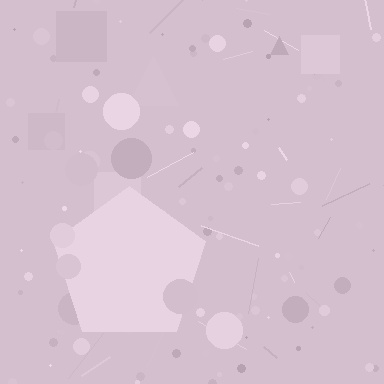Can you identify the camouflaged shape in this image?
The camouflaged shape is a pentagon.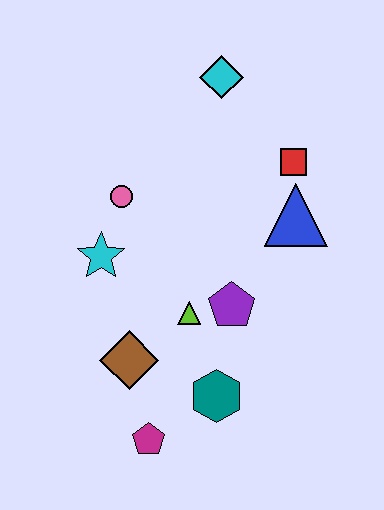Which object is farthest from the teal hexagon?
The cyan diamond is farthest from the teal hexagon.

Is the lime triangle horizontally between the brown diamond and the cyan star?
No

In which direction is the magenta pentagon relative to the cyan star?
The magenta pentagon is below the cyan star.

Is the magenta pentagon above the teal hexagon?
No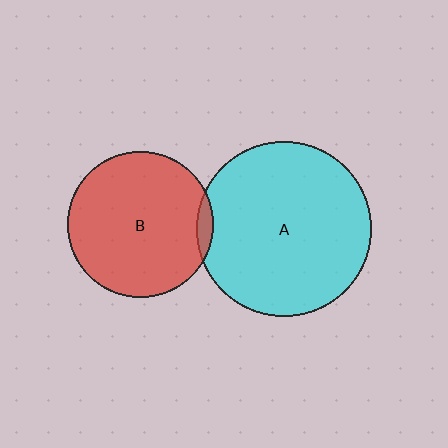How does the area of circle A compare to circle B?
Approximately 1.4 times.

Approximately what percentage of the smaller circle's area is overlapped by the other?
Approximately 5%.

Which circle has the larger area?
Circle A (cyan).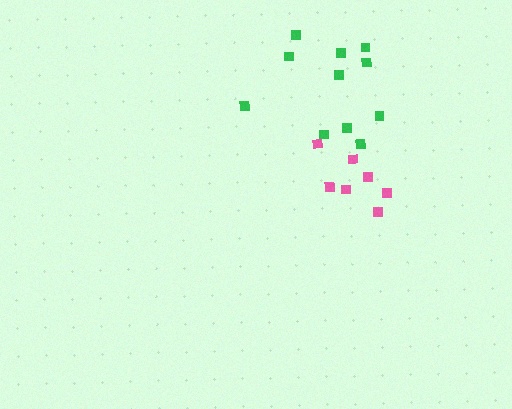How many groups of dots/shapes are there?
There are 2 groups.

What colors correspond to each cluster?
The clusters are colored: pink, green.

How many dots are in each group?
Group 1: 7 dots, Group 2: 11 dots (18 total).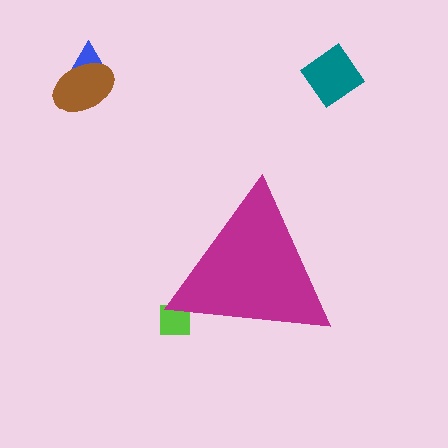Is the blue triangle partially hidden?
No, the blue triangle is fully visible.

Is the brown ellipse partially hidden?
No, the brown ellipse is fully visible.